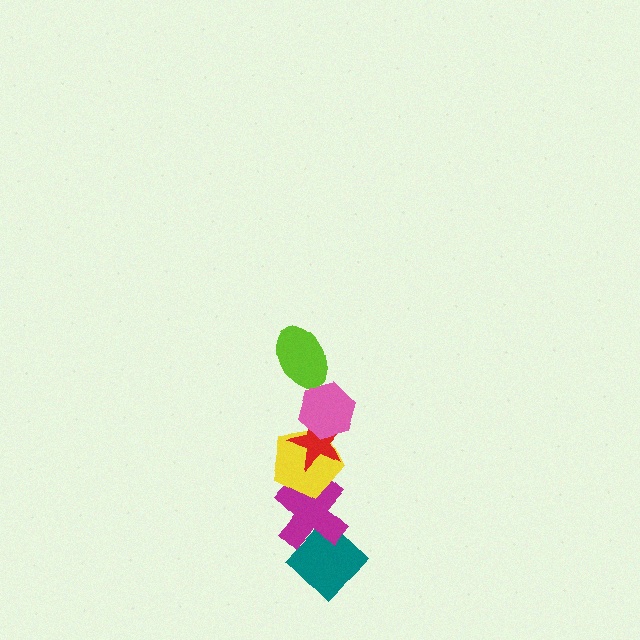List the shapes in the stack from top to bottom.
From top to bottom: the lime ellipse, the pink hexagon, the red star, the yellow pentagon, the magenta cross, the teal diamond.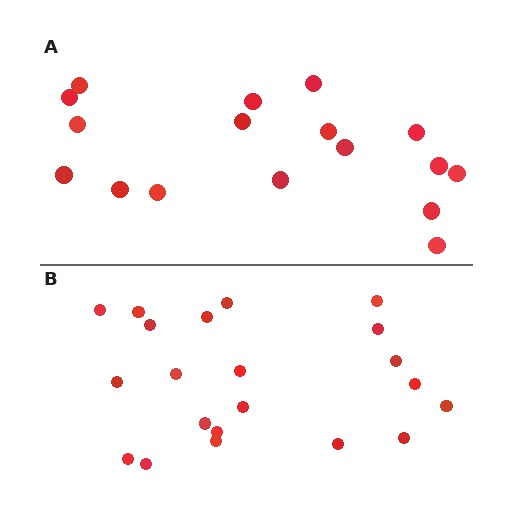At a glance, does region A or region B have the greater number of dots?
Region B (the bottom region) has more dots.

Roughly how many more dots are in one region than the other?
Region B has about 4 more dots than region A.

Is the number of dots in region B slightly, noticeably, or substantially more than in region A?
Region B has only slightly more — the two regions are fairly close. The ratio is roughly 1.2 to 1.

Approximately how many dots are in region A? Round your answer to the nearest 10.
About 20 dots. (The exact count is 17, which rounds to 20.)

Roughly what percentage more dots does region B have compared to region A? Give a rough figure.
About 25% more.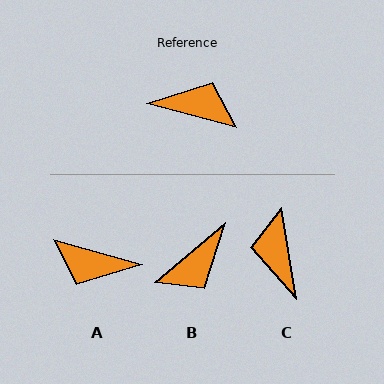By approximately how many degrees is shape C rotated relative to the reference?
Approximately 114 degrees counter-clockwise.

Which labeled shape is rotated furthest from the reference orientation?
A, about 179 degrees away.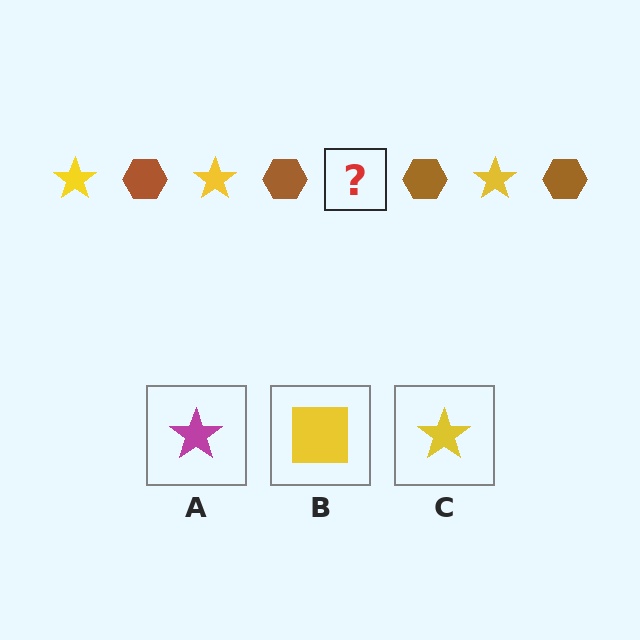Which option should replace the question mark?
Option C.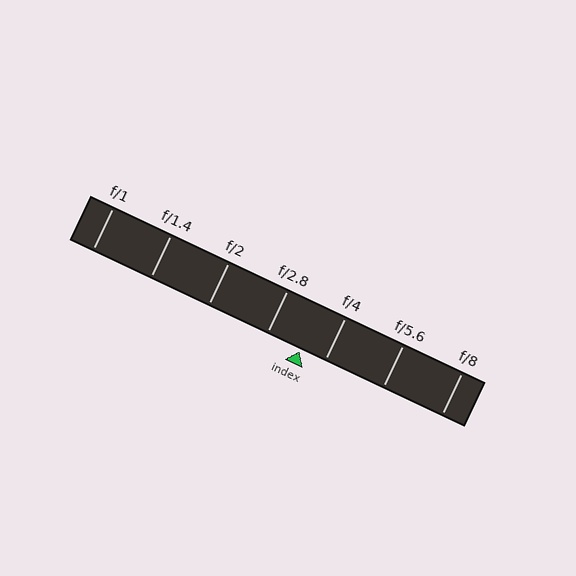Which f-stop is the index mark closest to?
The index mark is closest to f/4.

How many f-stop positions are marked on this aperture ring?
There are 7 f-stop positions marked.